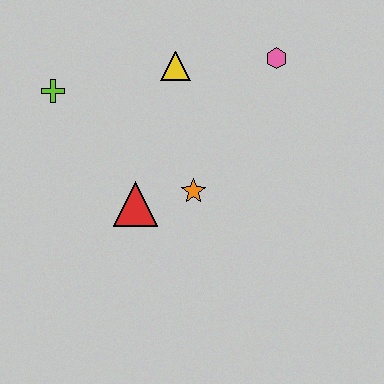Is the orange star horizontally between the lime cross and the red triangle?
No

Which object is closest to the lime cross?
The yellow triangle is closest to the lime cross.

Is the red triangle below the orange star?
Yes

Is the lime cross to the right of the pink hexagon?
No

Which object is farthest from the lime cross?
The pink hexagon is farthest from the lime cross.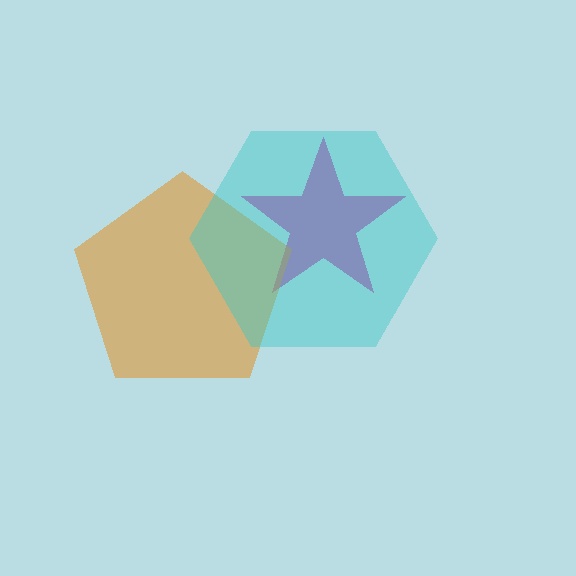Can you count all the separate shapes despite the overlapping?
Yes, there are 3 separate shapes.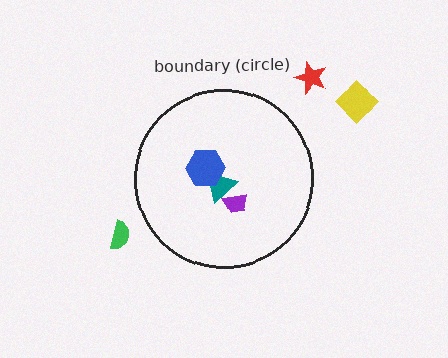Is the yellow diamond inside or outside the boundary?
Outside.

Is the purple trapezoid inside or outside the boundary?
Inside.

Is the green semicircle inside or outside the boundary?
Outside.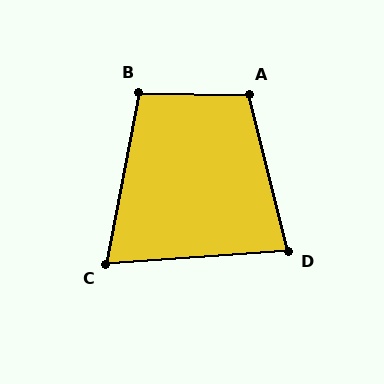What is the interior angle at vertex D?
Approximately 80 degrees (acute).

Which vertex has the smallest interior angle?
C, at approximately 75 degrees.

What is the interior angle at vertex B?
Approximately 100 degrees (obtuse).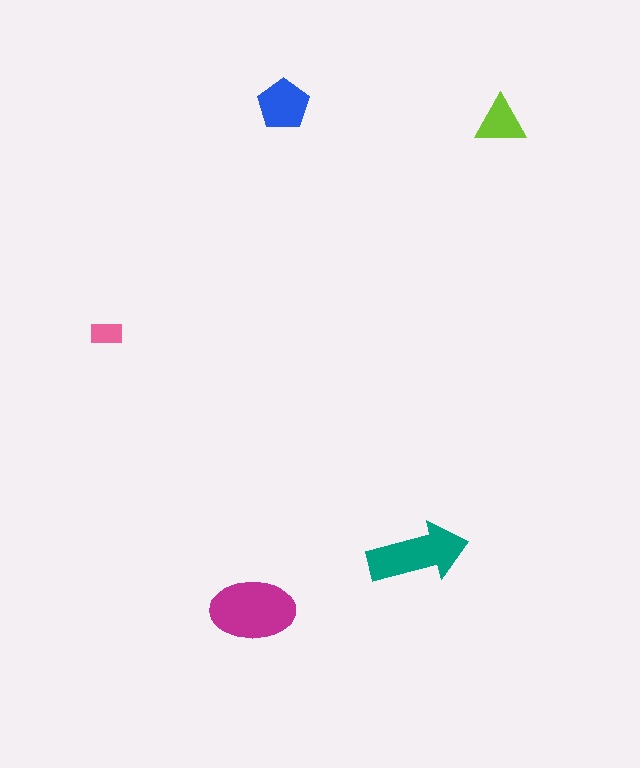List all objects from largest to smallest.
The magenta ellipse, the teal arrow, the blue pentagon, the lime triangle, the pink rectangle.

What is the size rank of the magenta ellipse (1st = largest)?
1st.